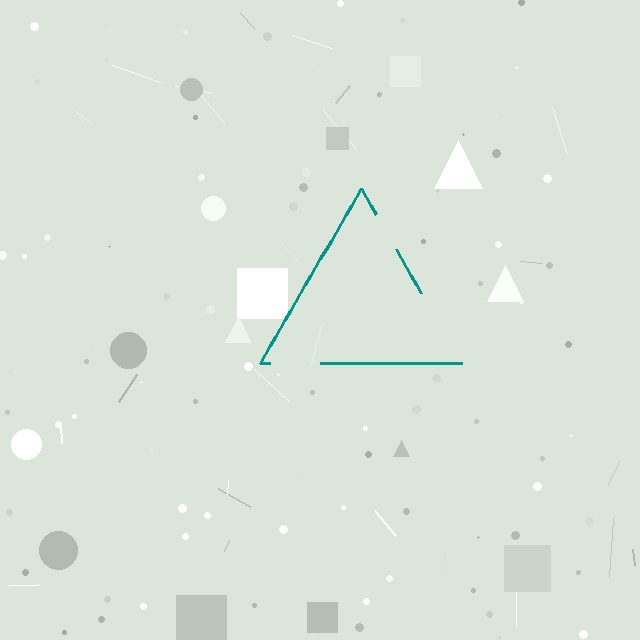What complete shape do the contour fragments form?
The contour fragments form a triangle.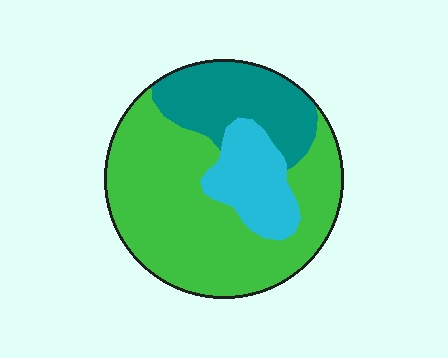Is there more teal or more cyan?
Teal.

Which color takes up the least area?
Cyan, at roughly 15%.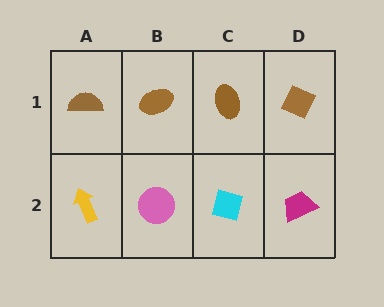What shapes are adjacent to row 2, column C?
A brown ellipse (row 1, column C), a pink circle (row 2, column B), a magenta trapezoid (row 2, column D).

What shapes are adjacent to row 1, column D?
A magenta trapezoid (row 2, column D), a brown ellipse (row 1, column C).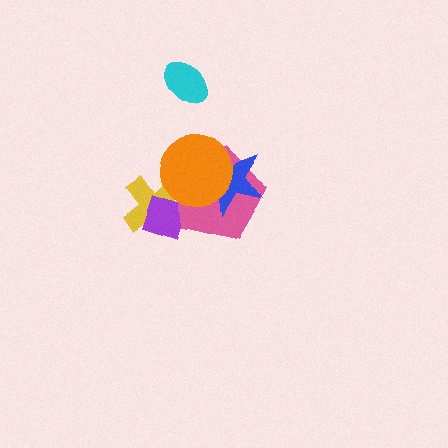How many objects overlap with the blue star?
2 objects overlap with the blue star.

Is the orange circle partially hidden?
No, no other shape covers it.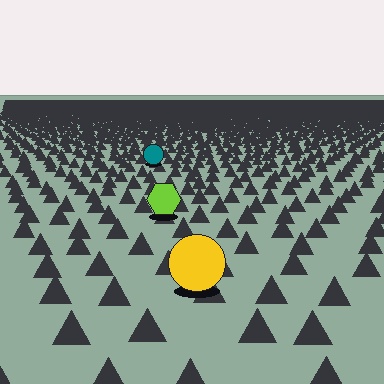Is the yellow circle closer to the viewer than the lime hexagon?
Yes. The yellow circle is closer — you can tell from the texture gradient: the ground texture is coarser near it.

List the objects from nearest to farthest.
From nearest to farthest: the yellow circle, the lime hexagon, the teal circle.